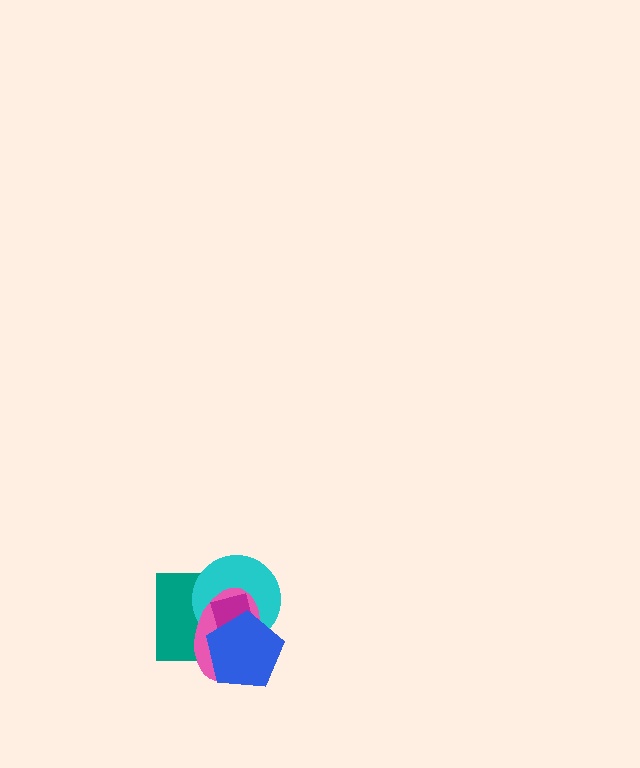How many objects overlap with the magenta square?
4 objects overlap with the magenta square.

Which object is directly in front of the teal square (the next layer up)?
The cyan circle is directly in front of the teal square.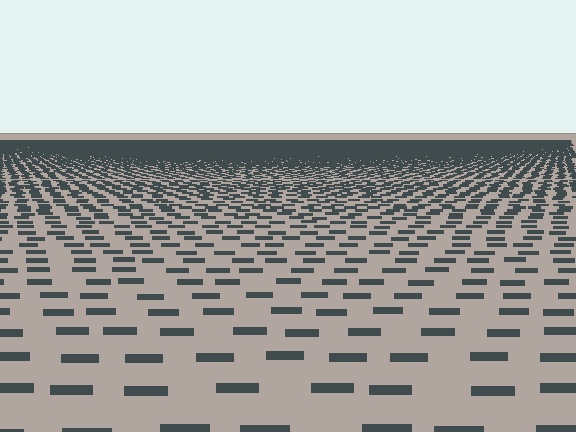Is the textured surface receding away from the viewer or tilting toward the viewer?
The surface is receding away from the viewer. Texture elements get smaller and denser toward the top.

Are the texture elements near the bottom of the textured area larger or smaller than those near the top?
Larger. Near the bottom, elements are closer to the viewer and appear at a bigger on-screen size.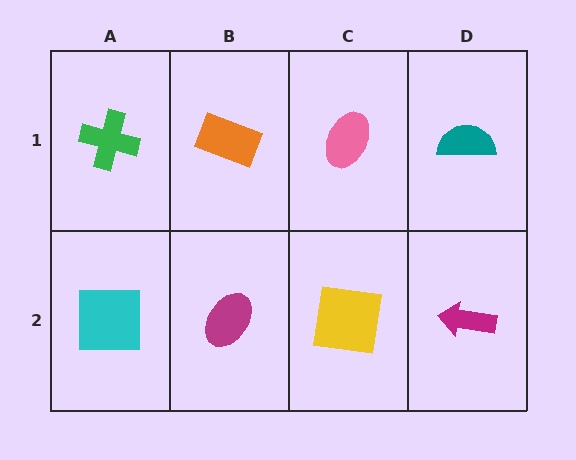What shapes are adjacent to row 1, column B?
A magenta ellipse (row 2, column B), a green cross (row 1, column A), a pink ellipse (row 1, column C).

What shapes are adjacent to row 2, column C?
A pink ellipse (row 1, column C), a magenta ellipse (row 2, column B), a magenta arrow (row 2, column D).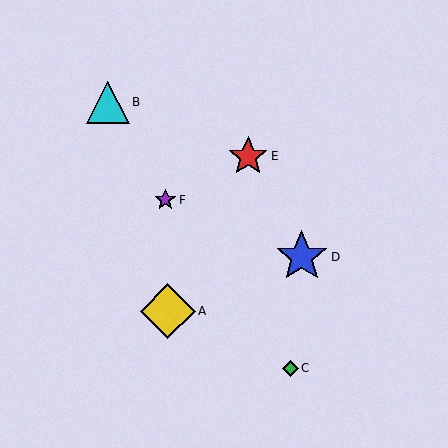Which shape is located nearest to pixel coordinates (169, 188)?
The purple star (labeled F) at (165, 200) is nearest to that location.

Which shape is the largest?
The yellow diamond (labeled A) is the largest.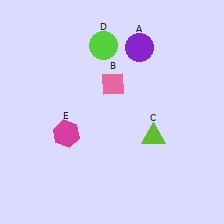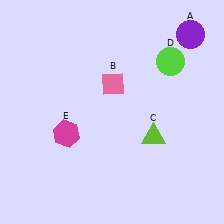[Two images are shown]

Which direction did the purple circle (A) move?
The purple circle (A) moved right.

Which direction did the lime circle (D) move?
The lime circle (D) moved right.